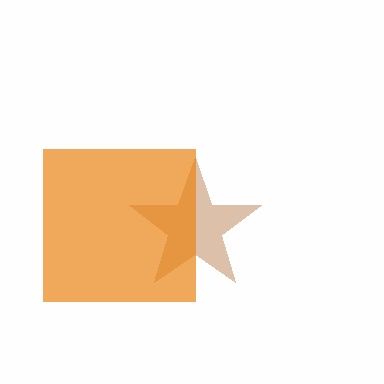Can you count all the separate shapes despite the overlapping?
Yes, there are 2 separate shapes.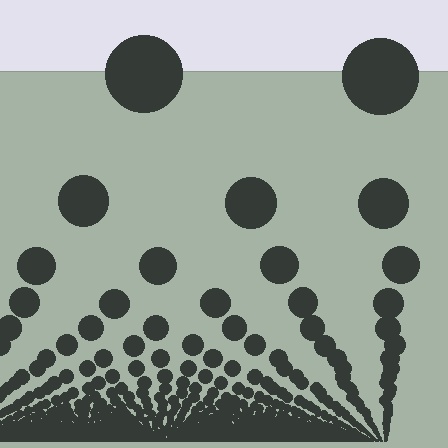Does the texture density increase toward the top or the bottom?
Density increases toward the bottom.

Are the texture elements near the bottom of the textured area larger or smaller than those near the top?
Smaller. The gradient is inverted — elements near the bottom are smaller and denser.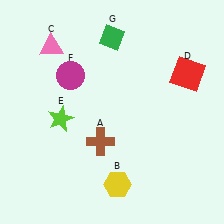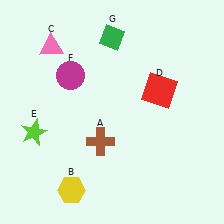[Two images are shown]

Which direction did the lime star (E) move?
The lime star (E) moved left.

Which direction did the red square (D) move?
The red square (D) moved left.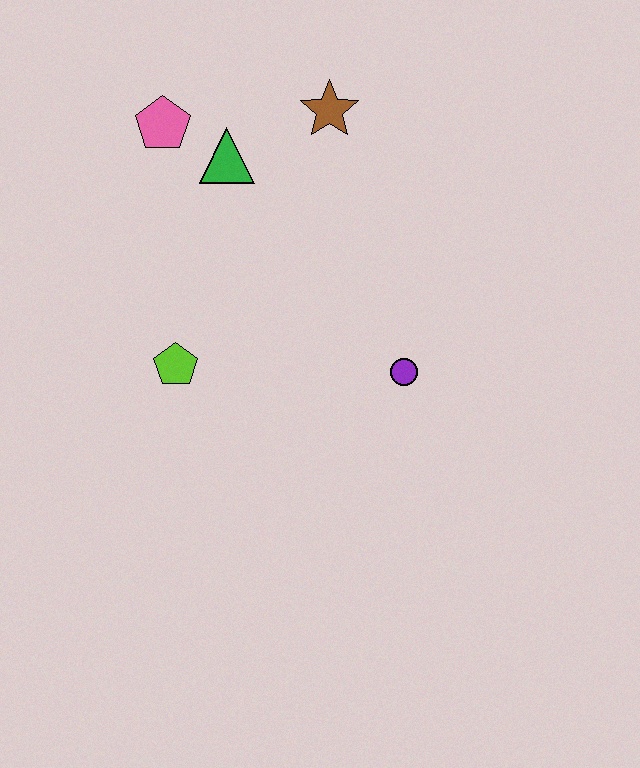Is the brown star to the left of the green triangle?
No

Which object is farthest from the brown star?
The lime pentagon is farthest from the brown star.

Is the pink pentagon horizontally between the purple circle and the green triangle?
No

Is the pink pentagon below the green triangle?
No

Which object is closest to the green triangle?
The pink pentagon is closest to the green triangle.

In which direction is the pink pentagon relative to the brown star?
The pink pentagon is to the left of the brown star.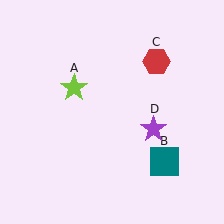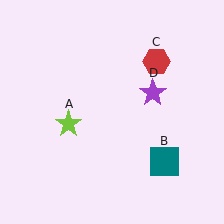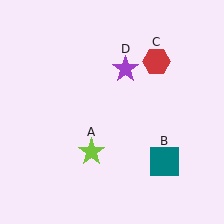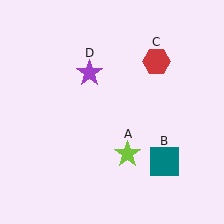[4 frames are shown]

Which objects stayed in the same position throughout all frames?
Teal square (object B) and red hexagon (object C) remained stationary.